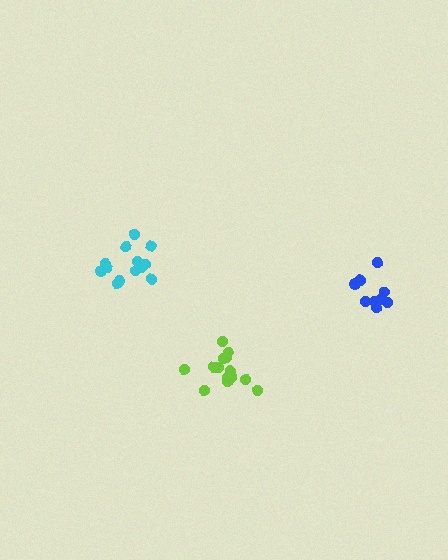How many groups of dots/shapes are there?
There are 3 groups.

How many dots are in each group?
Group 1: 14 dots, Group 2: 14 dots, Group 3: 9 dots (37 total).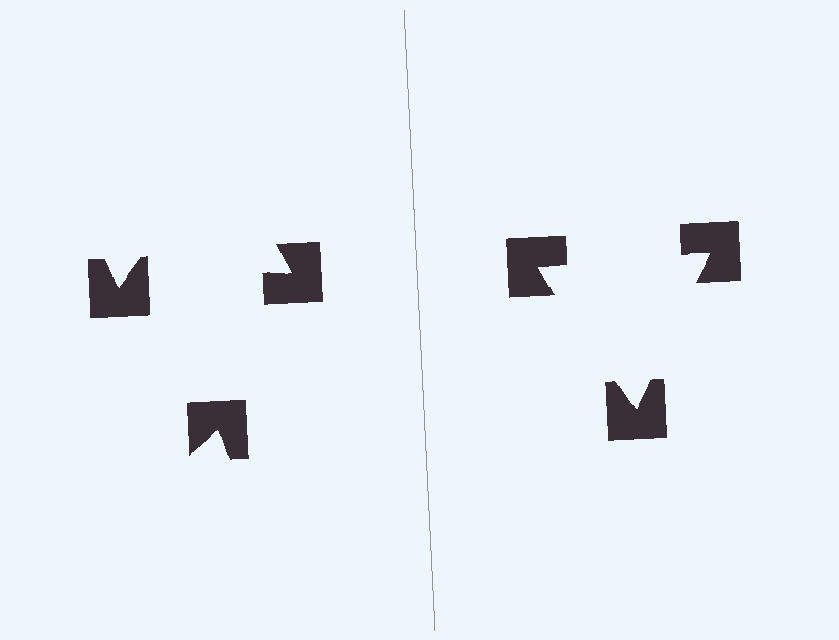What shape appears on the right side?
An illusory triangle.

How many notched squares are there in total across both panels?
6 — 3 on each side.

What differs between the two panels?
The notched squares are positioned identically on both sides; only the wedge orientations differ. On the right they align to a triangle; on the left they are misaligned.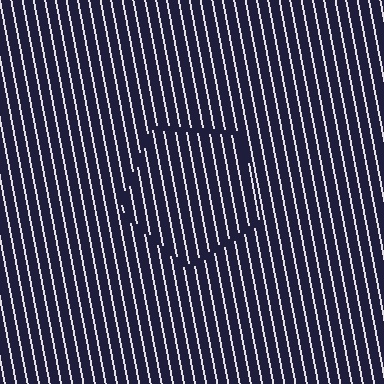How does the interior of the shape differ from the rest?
The interior of the shape contains the same grating, shifted by half a period — the contour is defined by the phase discontinuity where line-ends from the inner and outer gratings abut.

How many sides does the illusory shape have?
5 sides — the line-ends trace a pentagon.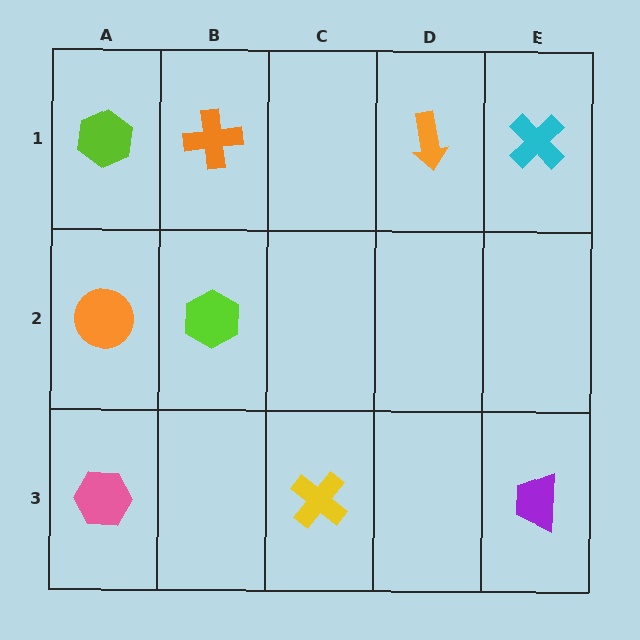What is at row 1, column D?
An orange arrow.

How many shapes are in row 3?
3 shapes.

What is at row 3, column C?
A yellow cross.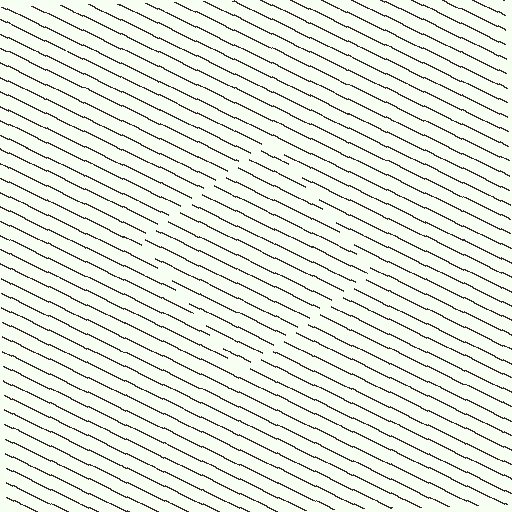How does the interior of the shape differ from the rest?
The interior of the shape contains the same grating, shifted by half a period — the contour is defined by the phase discontinuity where line-ends from the inner and outer gratings abut.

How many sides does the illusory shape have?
4 sides — the line-ends trace a square.